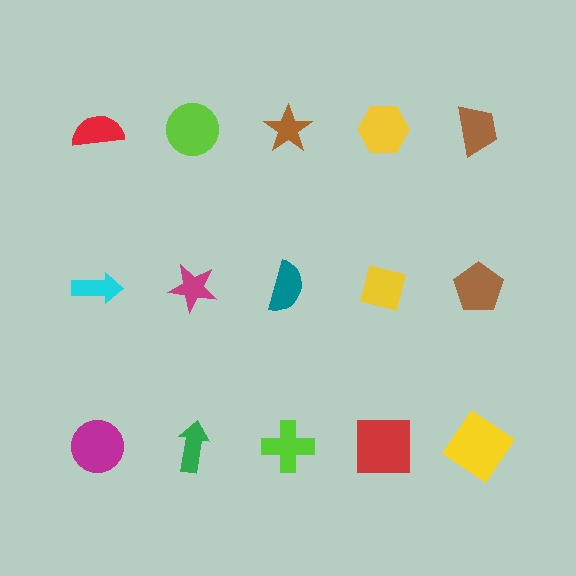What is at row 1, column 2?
A lime circle.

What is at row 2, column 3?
A teal semicircle.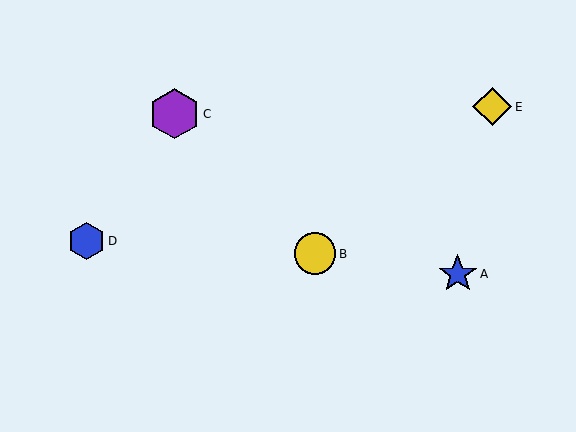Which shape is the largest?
The purple hexagon (labeled C) is the largest.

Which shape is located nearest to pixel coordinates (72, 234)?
The blue hexagon (labeled D) at (86, 241) is nearest to that location.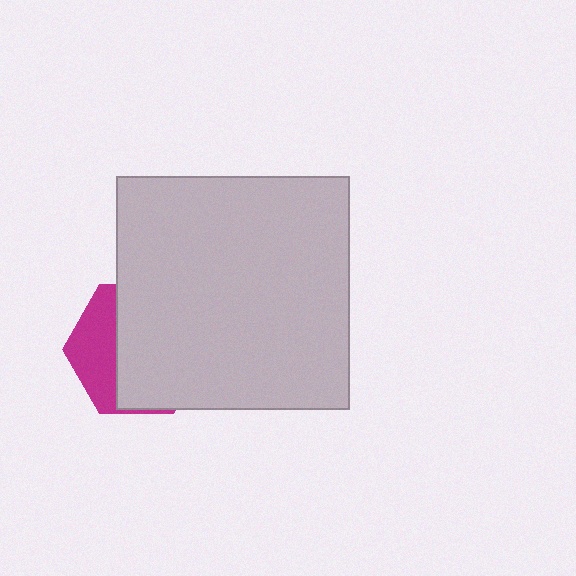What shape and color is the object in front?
The object in front is a light gray square.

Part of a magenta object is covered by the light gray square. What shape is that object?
It is a hexagon.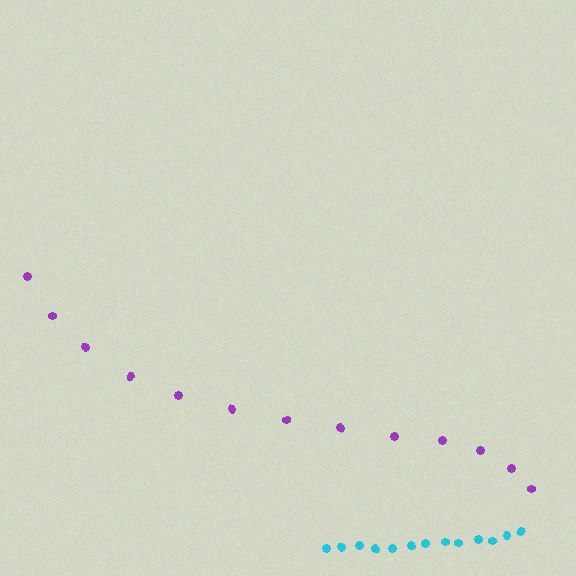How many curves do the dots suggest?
There are 2 distinct paths.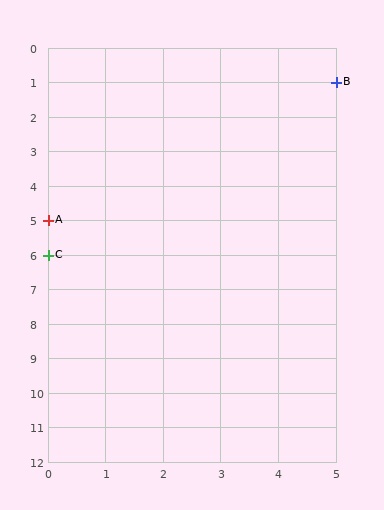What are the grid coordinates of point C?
Point C is at grid coordinates (0, 6).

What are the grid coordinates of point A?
Point A is at grid coordinates (0, 5).